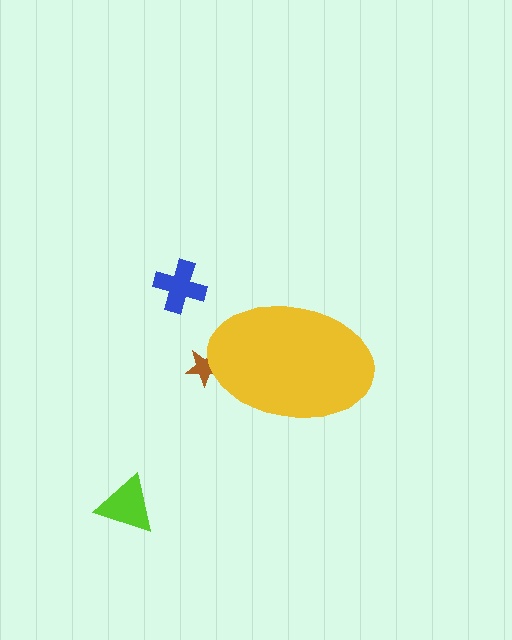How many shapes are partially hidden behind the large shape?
1 shape is partially hidden.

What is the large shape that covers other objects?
A yellow ellipse.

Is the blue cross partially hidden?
No, the blue cross is fully visible.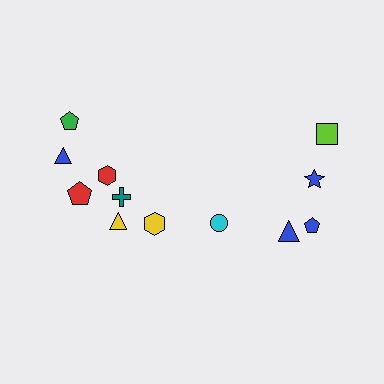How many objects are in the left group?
There are 7 objects.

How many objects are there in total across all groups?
There are 12 objects.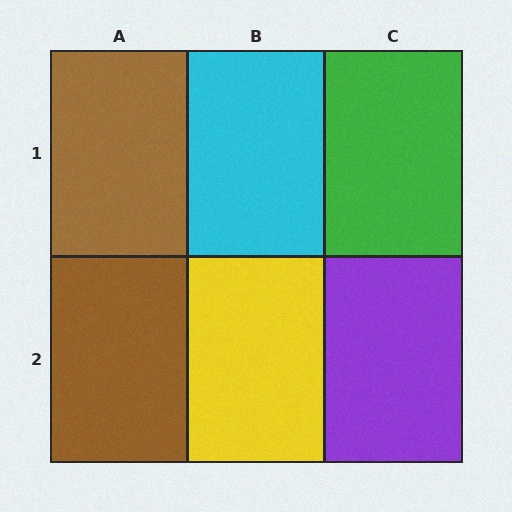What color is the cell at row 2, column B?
Yellow.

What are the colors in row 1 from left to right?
Brown, cyan, green.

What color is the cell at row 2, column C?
Purple.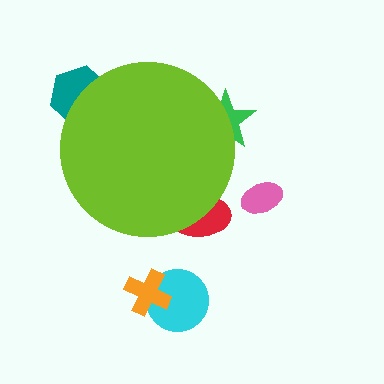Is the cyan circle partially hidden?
No, the cyan circle is fully visible.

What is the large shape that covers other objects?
A lime circle.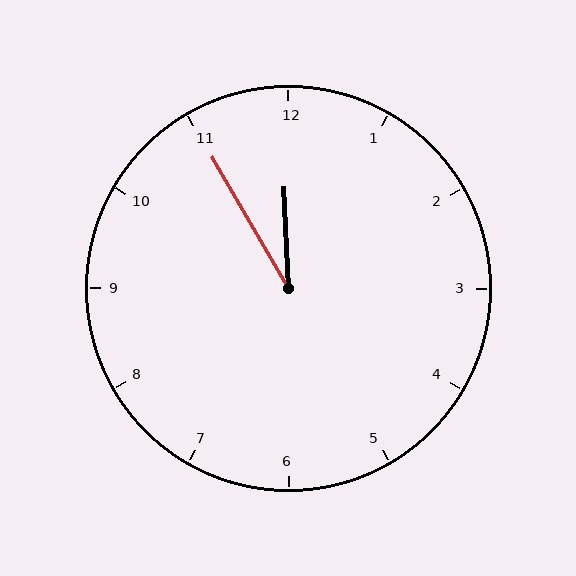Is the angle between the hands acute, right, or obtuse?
It is acute.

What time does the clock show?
11:55.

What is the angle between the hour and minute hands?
Approximately 28 degrees.